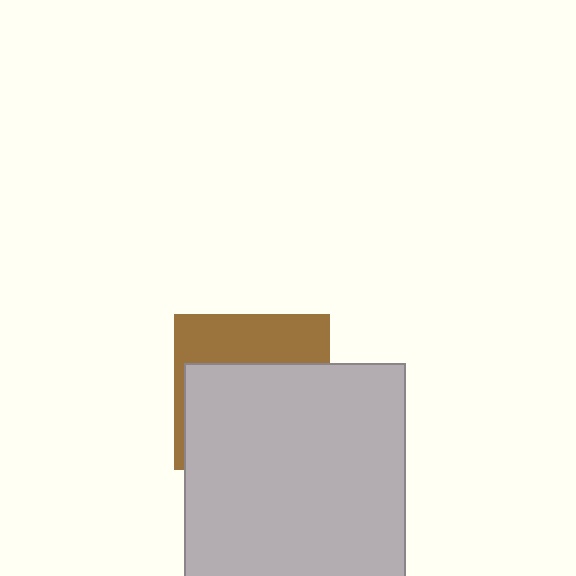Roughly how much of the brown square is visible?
A small part of it is visible (roughly 36%).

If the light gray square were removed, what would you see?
You would see the complete brown square.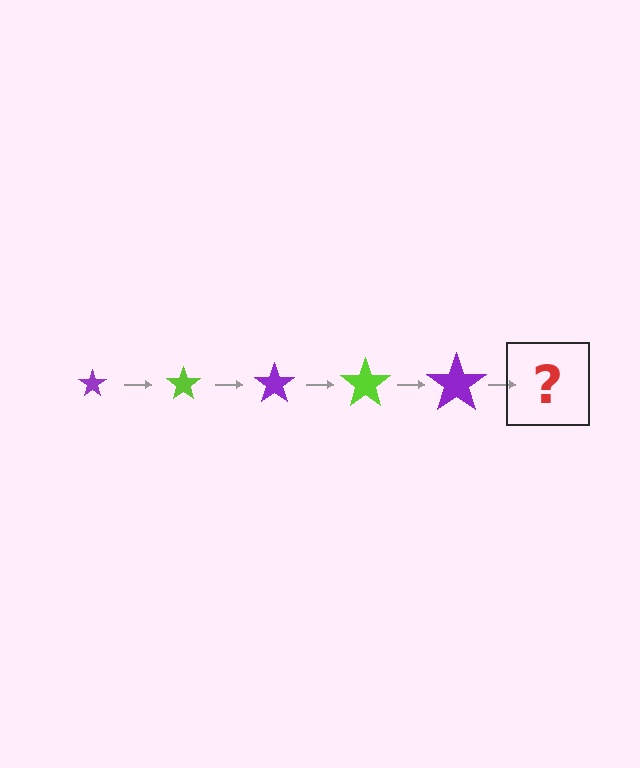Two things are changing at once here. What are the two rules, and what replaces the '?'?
The two rules are that the star grows larger each step and the color cycles through purple and lime. The '?' should be a lime star, larger than the previous one.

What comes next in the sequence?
The next element should be a lime star, larger than the previous one.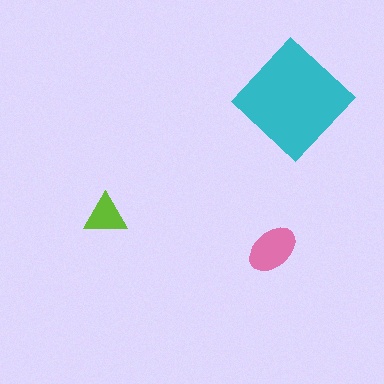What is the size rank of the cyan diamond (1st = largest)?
1st.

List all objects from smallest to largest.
The lime triangle, the pink ellipse, the cyan diamond.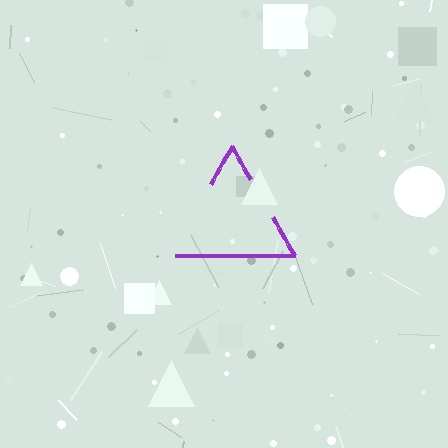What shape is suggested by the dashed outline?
The dashed outline suggests a triangle.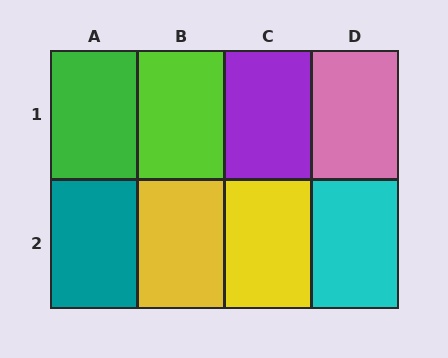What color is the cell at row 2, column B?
Yellow.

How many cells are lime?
1 cell is lime.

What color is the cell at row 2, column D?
Cyan.